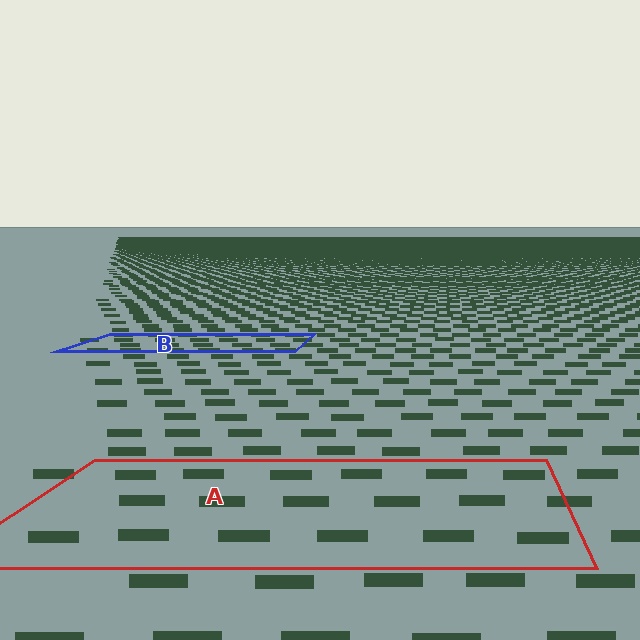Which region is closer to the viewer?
Region A is closer. The texture elements there are larger and more spread out.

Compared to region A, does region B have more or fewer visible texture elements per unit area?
Region B has more texture elements per unit area — they are packed more densely because it is farther away.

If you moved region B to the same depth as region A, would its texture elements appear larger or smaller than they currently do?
They would appear larger. At a closer depth, the same texture elements are projected at a bigger on-screen size.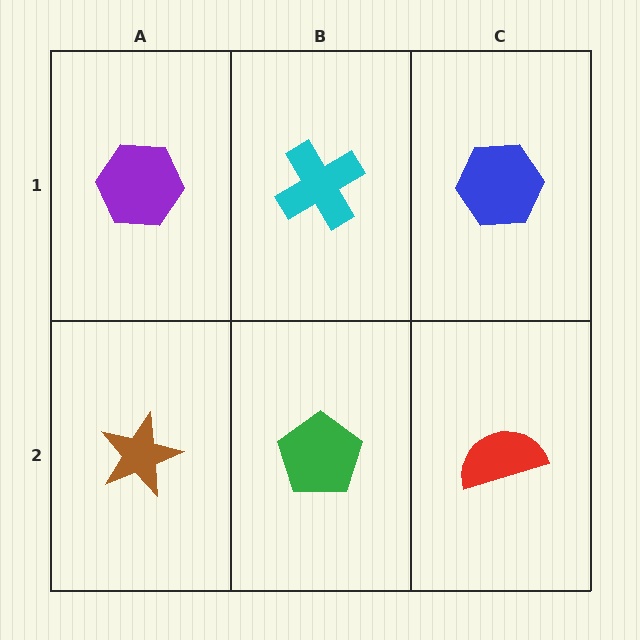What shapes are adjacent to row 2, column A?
A purple hexagon (row 1, column A), a green pentagon (row 2, column B).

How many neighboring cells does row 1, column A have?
2.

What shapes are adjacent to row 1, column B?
A green pentagon (row 2, column B), a purple hexagon (row 1, column A), a blue hexagon (row 1, column C).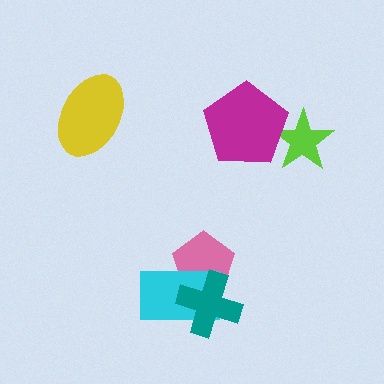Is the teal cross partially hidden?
No, no other shape covers it.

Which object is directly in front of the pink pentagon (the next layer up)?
The cyan rectangle is directly in front of the pink pentagon.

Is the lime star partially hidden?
Yes, it is partially covered by another shape.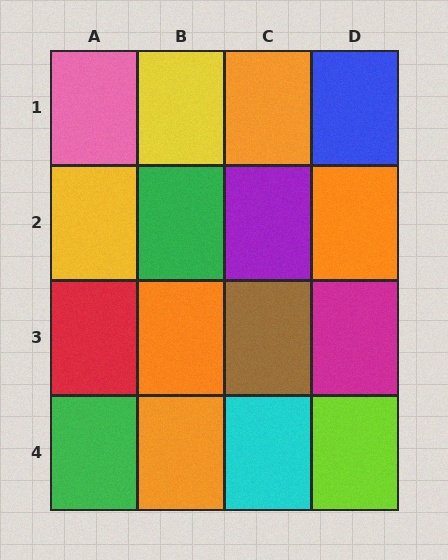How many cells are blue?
1 cell is blue.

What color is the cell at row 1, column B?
Yellow.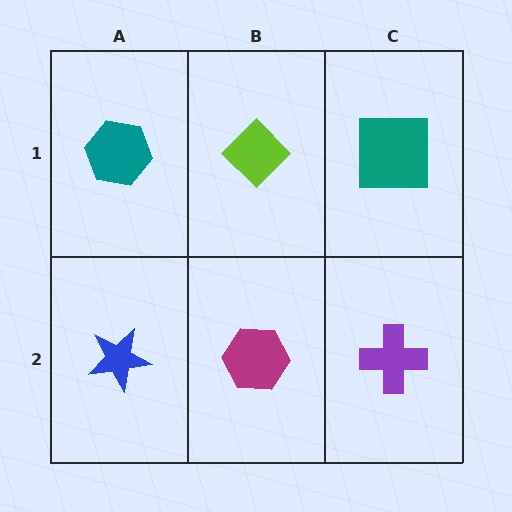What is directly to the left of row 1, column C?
A lime diamond.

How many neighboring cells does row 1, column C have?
2.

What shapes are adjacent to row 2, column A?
A teal hexagon (row 1, column A), a magenta hexagon (row 2, column B).